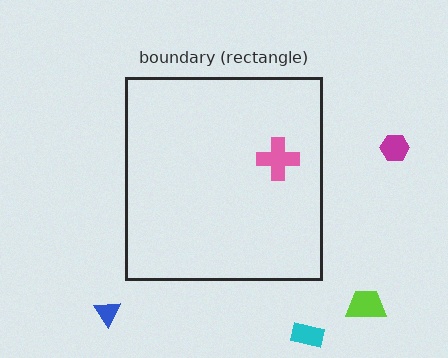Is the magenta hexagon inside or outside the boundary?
Outside.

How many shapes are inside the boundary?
1 inside, 4 outside.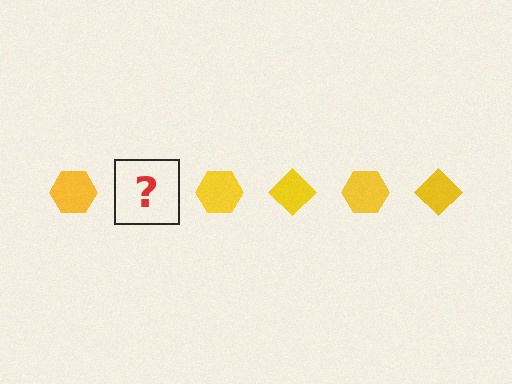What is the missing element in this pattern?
The missing element is a yellow diamond.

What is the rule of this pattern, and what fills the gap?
The rule is that the pattern cycles through hexagon, diamond shapes in yellow. The gap should be filled with a yellow diamond.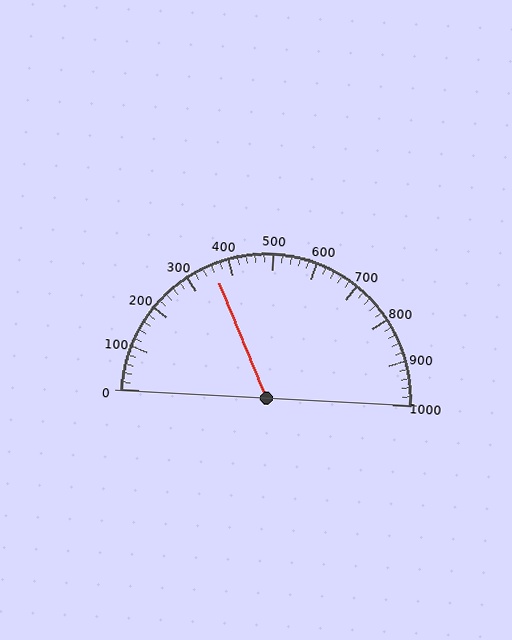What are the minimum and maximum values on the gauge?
The gauge ranges from 0 to 1000.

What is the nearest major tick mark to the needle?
The nearest major tick mark is 400.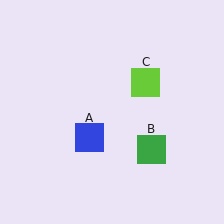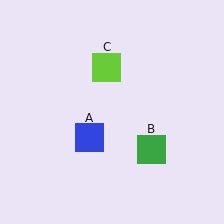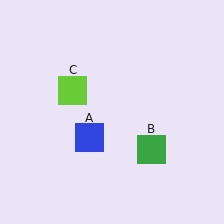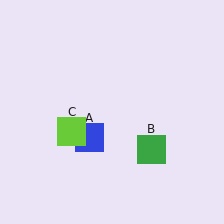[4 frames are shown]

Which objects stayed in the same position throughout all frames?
Blue square (object A) and green square (object B) remained stationary.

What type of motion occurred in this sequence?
The lime square (object C) rotated counterclockwise around the center of the scene.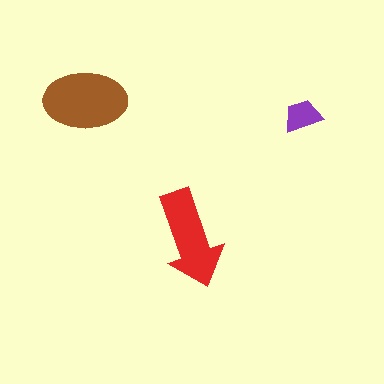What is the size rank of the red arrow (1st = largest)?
2nd.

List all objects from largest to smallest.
The brown ellipse, the red arrow, the purple trapezoid.